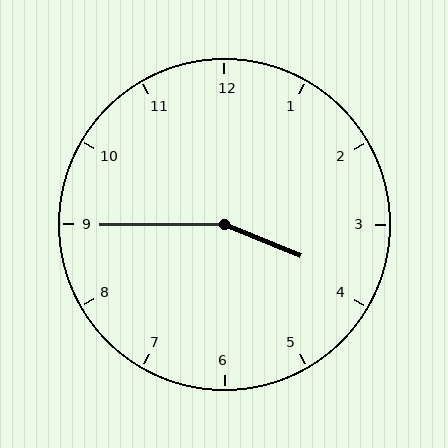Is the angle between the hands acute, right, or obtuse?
It is obtuse.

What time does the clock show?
3:45.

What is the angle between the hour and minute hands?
Approximately 158 degrees.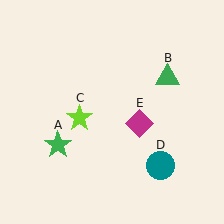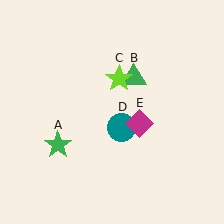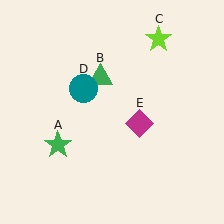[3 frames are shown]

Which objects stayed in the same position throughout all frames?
Green star (object A) and magenta diamond (object E) remained stationary.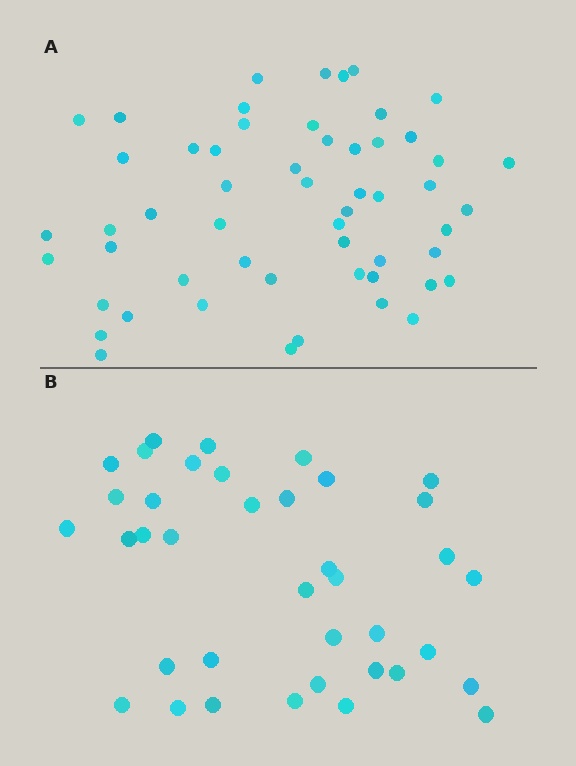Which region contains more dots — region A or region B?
Region A (the top region) has more dots.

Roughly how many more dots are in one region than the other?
Region A has approximately 15 more dots than region B.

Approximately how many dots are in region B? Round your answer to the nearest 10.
About 40 dots. (The exact count is 38, which rounds to 40.)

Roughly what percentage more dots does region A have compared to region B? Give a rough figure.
About 45% more.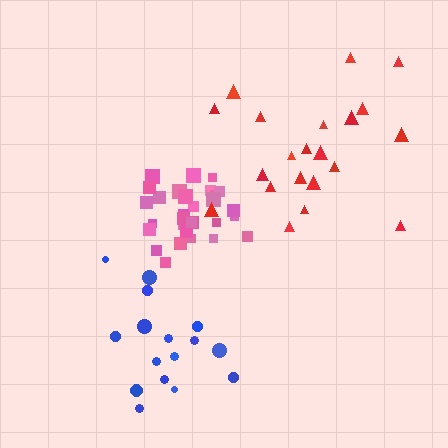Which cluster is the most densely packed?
Pink.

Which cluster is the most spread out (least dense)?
Red.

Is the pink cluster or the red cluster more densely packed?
Pink.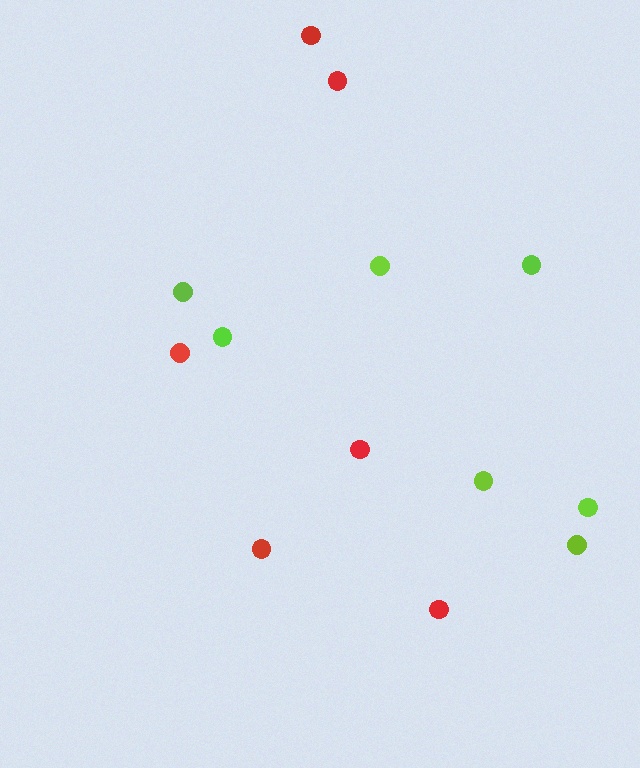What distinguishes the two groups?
There are 2 groups: one group of red circles (6) and one group of lime circles (7).